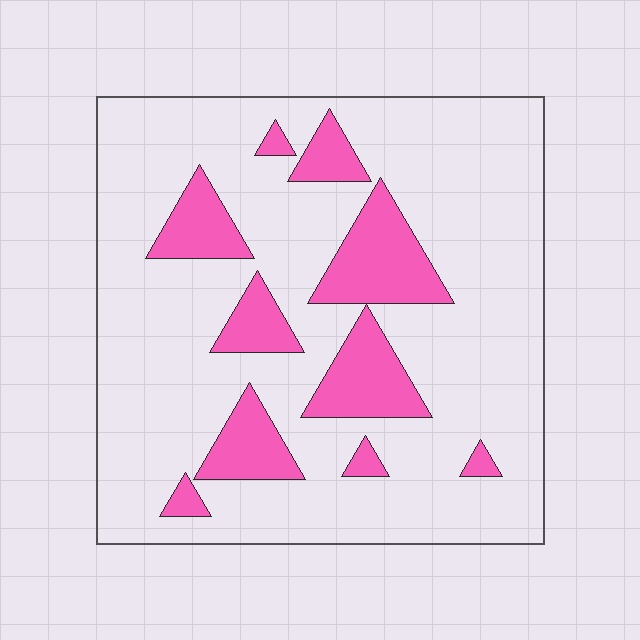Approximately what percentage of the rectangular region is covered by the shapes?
Approximately 20%.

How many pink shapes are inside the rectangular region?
10.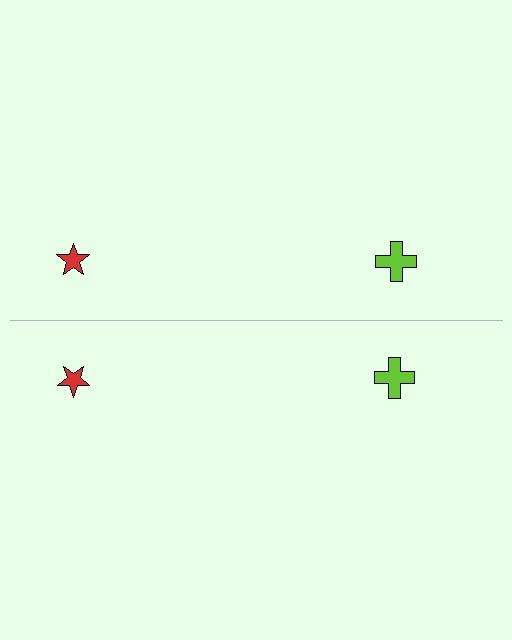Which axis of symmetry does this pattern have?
The pattern has a horizontal axis of symmetry running through the center of the image.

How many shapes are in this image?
There are 4 shapes in this image.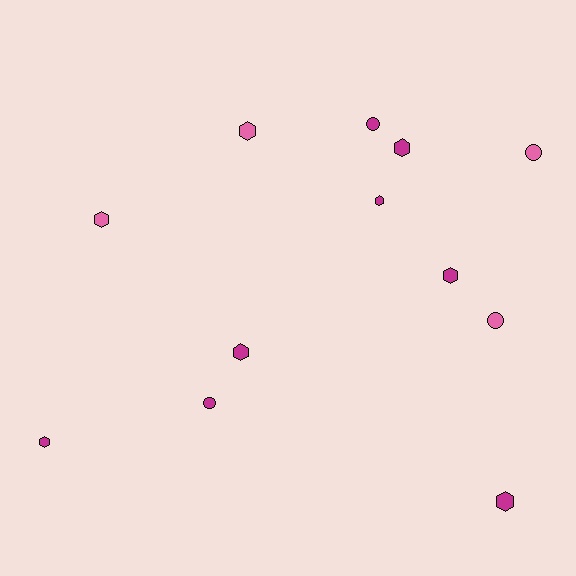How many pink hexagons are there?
There are 2 pink hexagons.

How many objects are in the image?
There are 12 objects.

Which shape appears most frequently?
Hexagon, with 8 objects.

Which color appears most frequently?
Magenta, with 8 objects.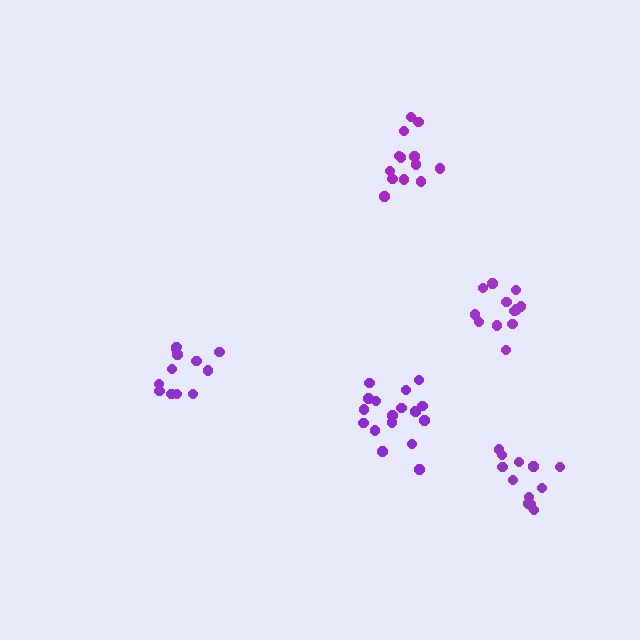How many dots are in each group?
Group 1: 13 dots, Group 2: 12 dots, Group 3: 17 dots, Group 4: 13 dots, Group 5: 13 dots (68 total).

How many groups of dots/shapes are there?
There are 5 groups.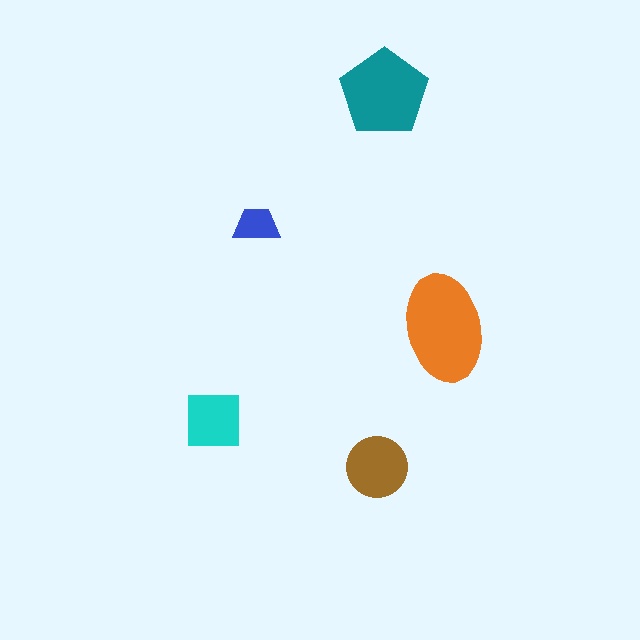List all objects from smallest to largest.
The blue trapezoid, the cyan square, the brown circle, the teal pentagon, the orange ellipse.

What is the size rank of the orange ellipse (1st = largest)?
1st.